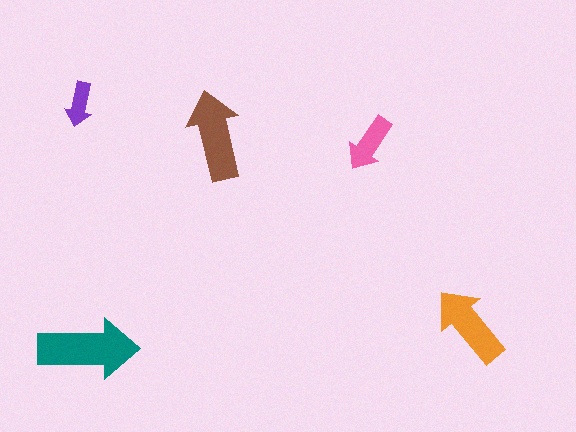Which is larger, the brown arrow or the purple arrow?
The brown one.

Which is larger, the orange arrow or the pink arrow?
The orange one.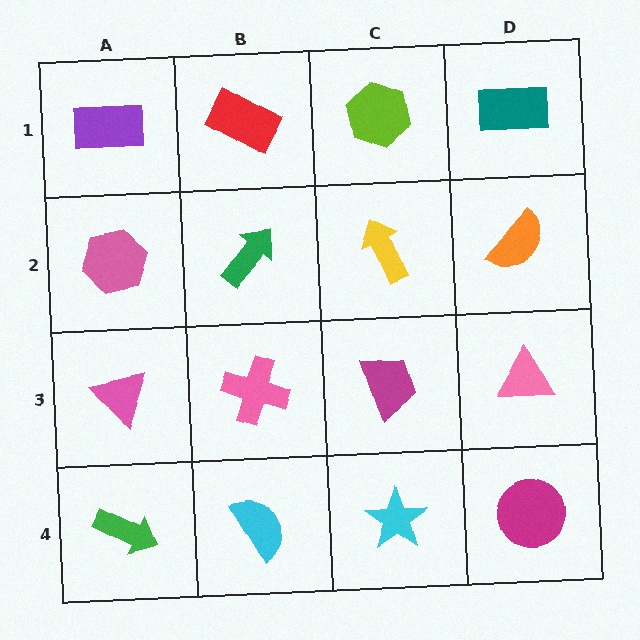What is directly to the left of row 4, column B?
A green arrow.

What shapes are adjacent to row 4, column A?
A pink triangle (row 3, column A), a cyan semicircle (row 4, column B).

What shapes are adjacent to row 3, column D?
An orange semicircle (row 2, column D), a magenta circle (row 4, column D), a magenta trapezoid (row 3, column C).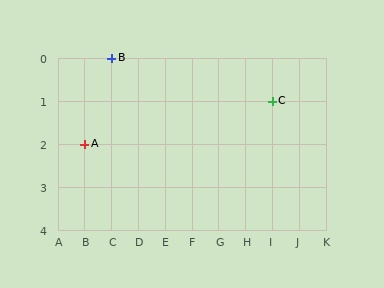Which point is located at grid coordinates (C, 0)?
Point B is at (C, 0).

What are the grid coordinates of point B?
Point B is at grid coordinates (C, 0).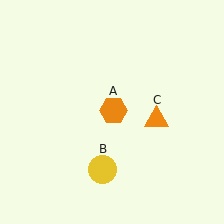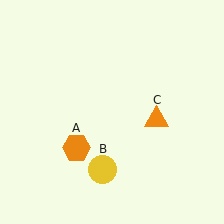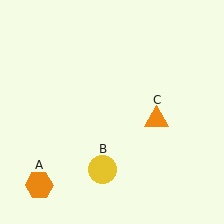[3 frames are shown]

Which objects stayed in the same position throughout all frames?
Yellow circle (object B) and orange triangle (object C) remained stationary.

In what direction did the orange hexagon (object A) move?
The orange hexagon (object A) moved down and to the left.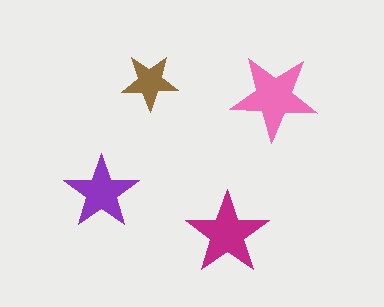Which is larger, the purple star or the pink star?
The pink one.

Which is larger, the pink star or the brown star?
The pink one.